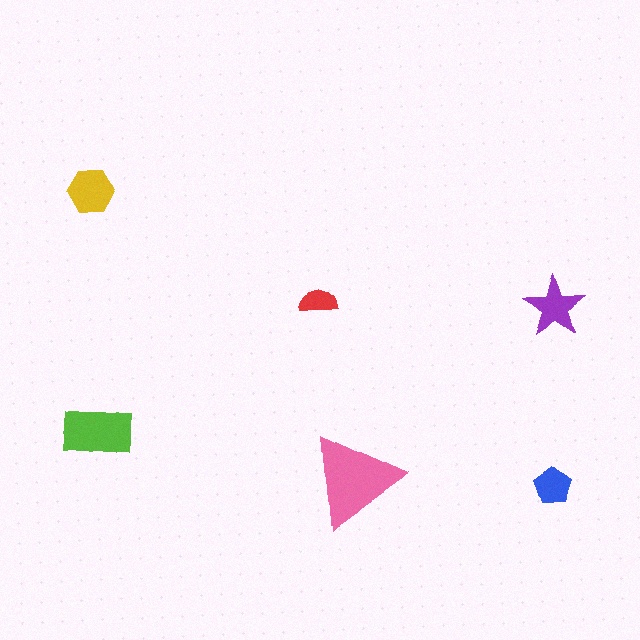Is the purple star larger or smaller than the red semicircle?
Larger.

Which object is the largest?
The pink triangle.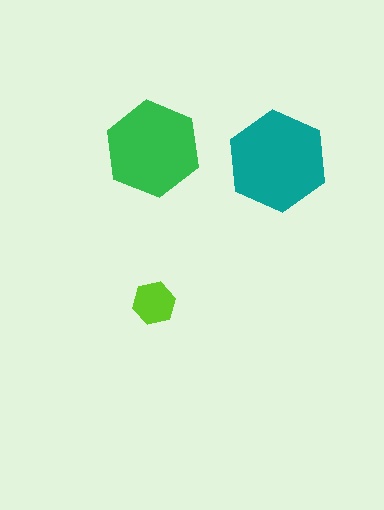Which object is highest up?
The green hexagon is topmost.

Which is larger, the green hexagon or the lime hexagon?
The green one.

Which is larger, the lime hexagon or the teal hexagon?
The teal one.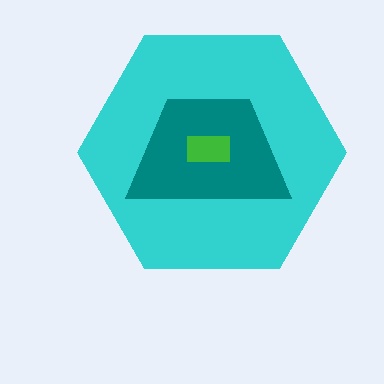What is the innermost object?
The green rectangle.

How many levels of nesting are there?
3.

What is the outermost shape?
The cyan hexagon.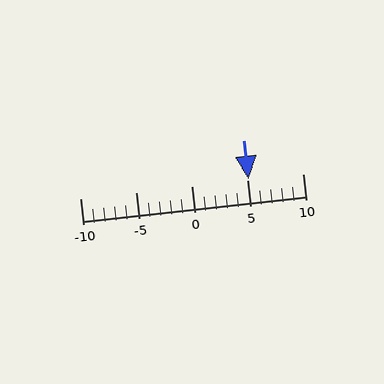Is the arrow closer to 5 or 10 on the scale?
The arrow is closer to 5.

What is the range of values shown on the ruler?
The ruler shows values from -10 to 10.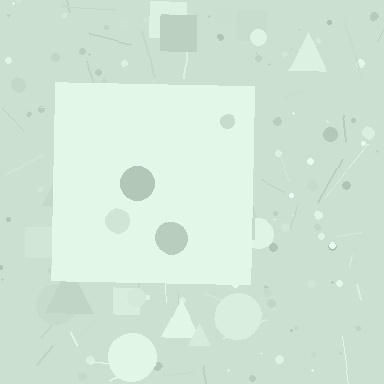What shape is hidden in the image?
A square is hidden in the image.